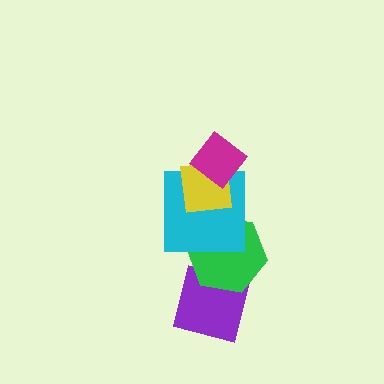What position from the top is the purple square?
The purple square is 5th from the top.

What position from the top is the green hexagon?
The green hexagon is 4th from the top.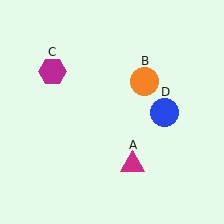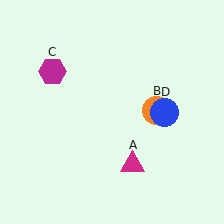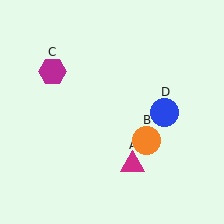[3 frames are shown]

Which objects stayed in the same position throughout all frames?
Magenta triangle (object A) and magenta hexagon (object C) and blue circle (object D) remained stationary.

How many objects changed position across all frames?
1 object changed position: orange circle (object B).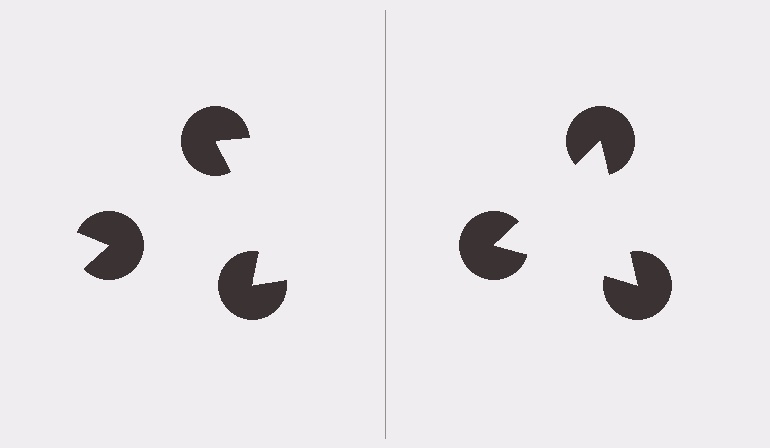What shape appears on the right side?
An illusory triangle.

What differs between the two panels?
The pac-man discs are positioned identically on both sides; only the wedge orientations differ. On the right they align to a triangle; on the left they are misaligned.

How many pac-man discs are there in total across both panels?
6 — 3 on each side.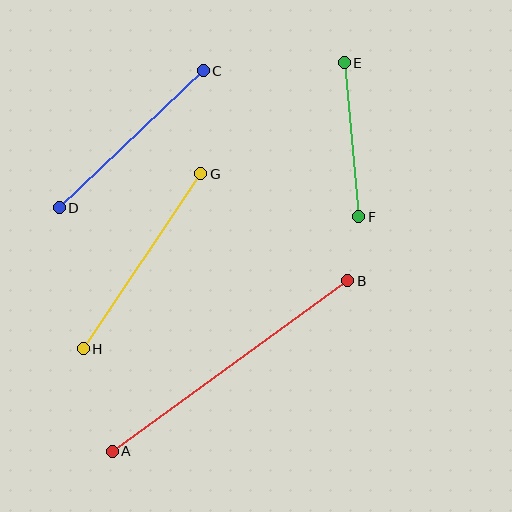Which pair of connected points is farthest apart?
Points A and B are farthest apart.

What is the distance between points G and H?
The distance is approximately 211 pixels.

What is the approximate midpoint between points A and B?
The midpoint is at approximately (230, 366) pixels.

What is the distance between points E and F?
The distance is approximately 154 pixels.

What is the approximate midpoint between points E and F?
The midpoint is at approximately (351, 140) pixels.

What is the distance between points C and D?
The distance is approximately 199 pixels.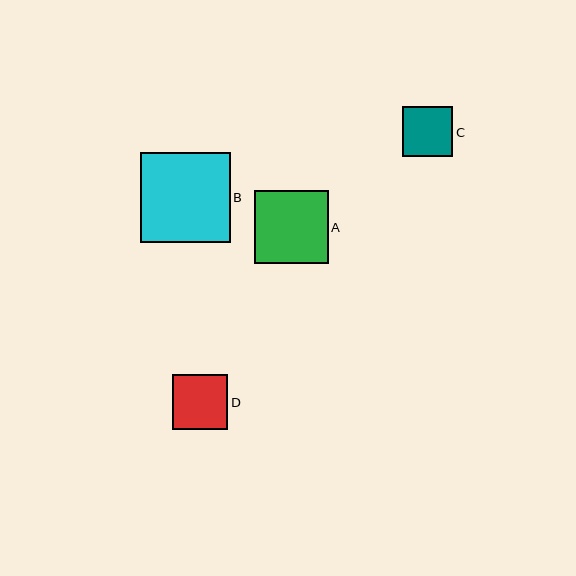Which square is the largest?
Square B is the largest with a size of approximately 90 pixels.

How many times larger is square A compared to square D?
Square A is approximately 1.3 times the size of square D.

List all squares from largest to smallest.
From largest to smallest: B, A, D, C.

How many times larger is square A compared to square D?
Square A is approximately 1.3 times the size of square D.